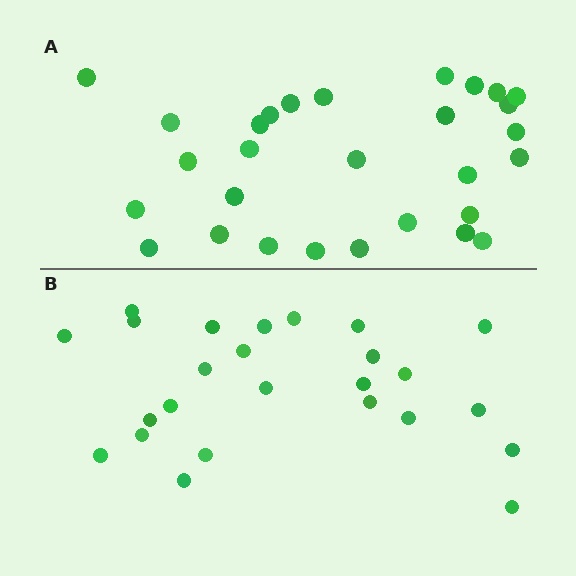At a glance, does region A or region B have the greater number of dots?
Region A (the top region) has more dots.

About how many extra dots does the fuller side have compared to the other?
Region A has about 4 more dots than region B.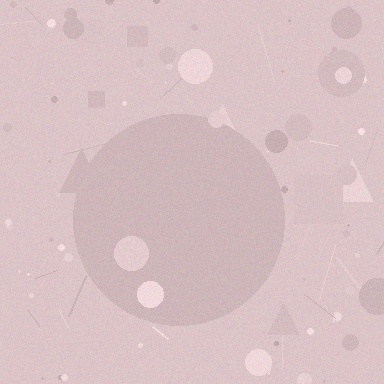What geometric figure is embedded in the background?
A circle is embedded in the background.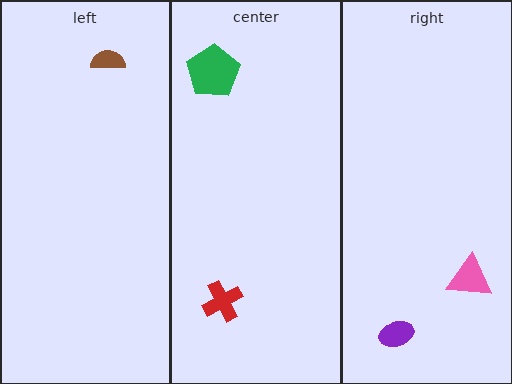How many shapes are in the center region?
2.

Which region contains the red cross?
The center region.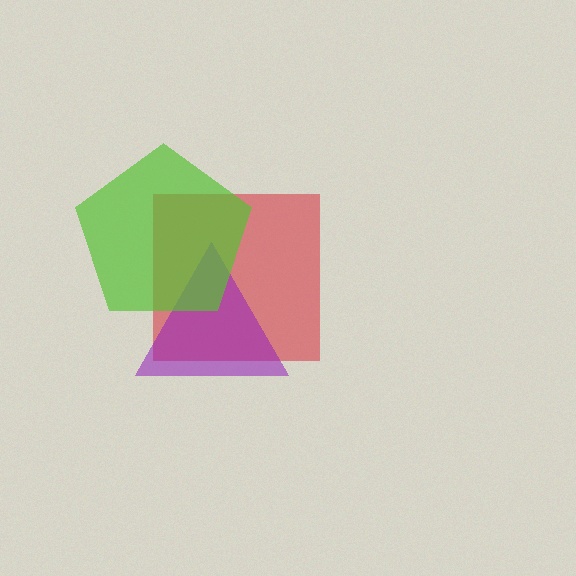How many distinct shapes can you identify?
There are 3 distinct shapes: a red square, a purple triangle, a lime pentagon.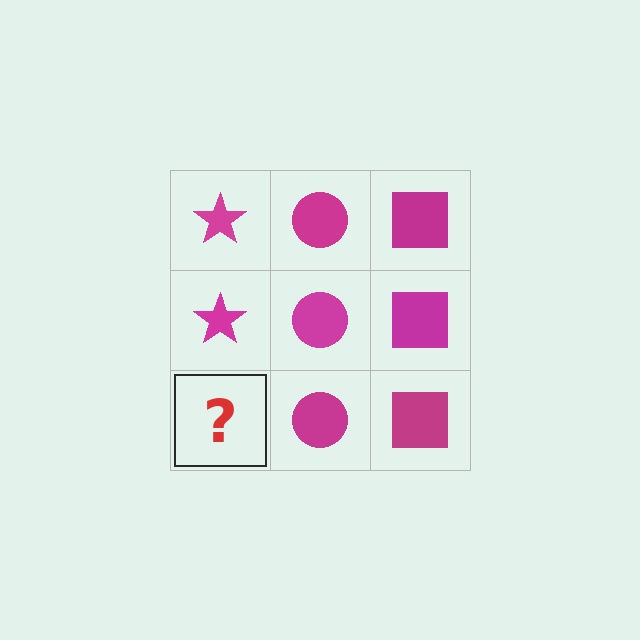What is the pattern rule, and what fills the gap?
The rule is that each column has a consistent shape. The gap should be filled with a magenta star.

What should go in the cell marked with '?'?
The missing cell should contain a magenta star.